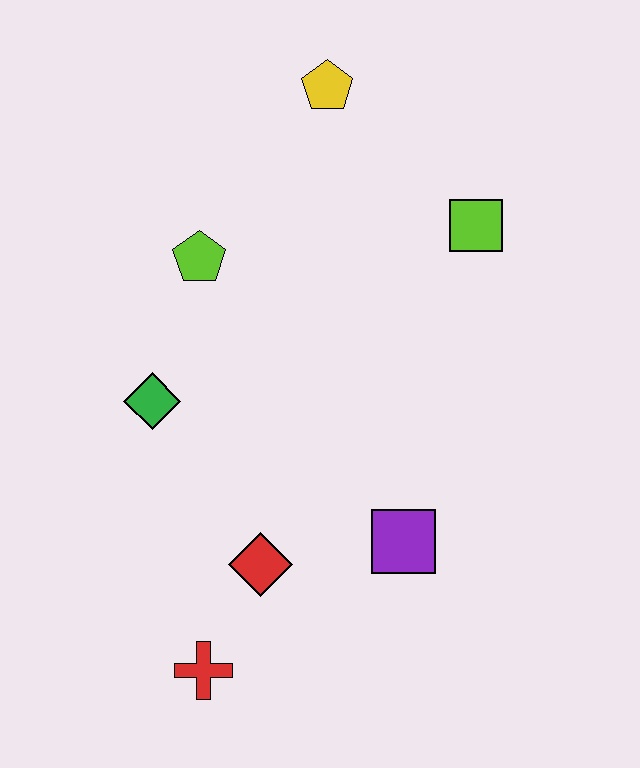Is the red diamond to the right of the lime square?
No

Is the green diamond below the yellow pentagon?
Yes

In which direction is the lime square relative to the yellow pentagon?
The lime square is to the right of the yellow pentagon.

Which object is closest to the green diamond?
The lime pentagon is closest to the green diamond.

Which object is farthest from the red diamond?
The yellow pentagon is farthest from the red diamond.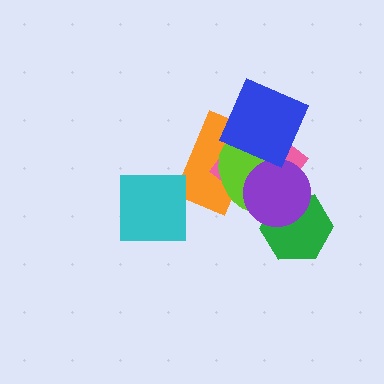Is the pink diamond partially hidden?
Yes, it is partially covered by another shape.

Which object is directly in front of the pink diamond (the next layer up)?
The green hexagon is directly in front of the pink diamond.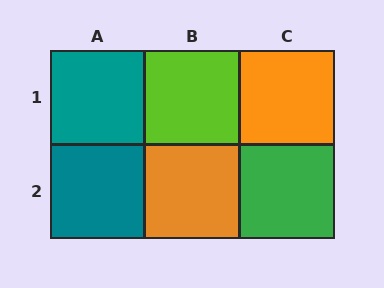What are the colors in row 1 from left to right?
Teal, lime, orange.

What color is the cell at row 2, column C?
Green.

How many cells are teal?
2 cells are teal.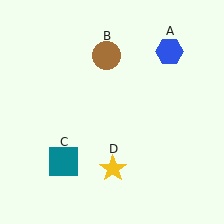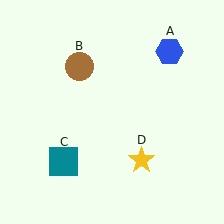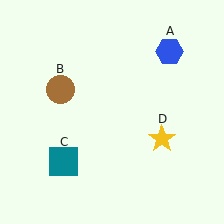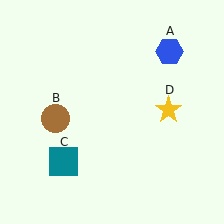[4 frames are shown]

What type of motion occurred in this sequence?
The brown circle (object B), yellow star (object D) rotated counterclockwise around the center of the scene.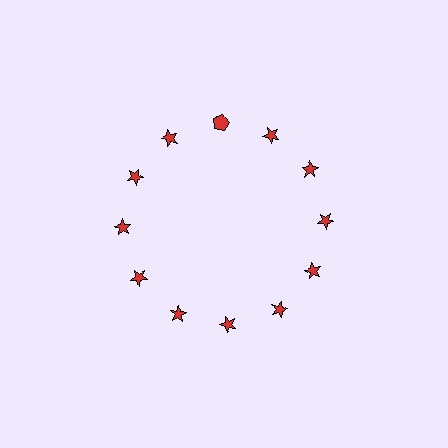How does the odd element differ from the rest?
It has a different shape: pentagon instead of star.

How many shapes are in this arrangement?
There are 12 shapes arranged in a ring pattern.